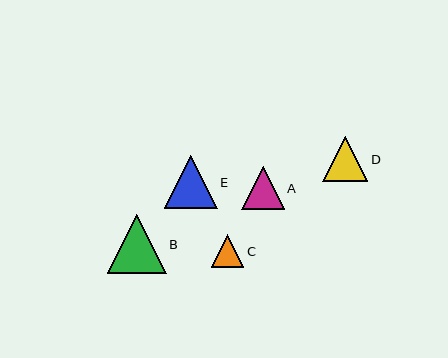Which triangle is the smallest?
Triangle C is the smallest with a size of approximately 33 pixels.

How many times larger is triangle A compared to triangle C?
Triangle A is approximately 1.3 times the size of triangle C.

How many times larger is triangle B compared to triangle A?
Triangle B is approximately 1.4 times the size of triangle A.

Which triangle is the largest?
Triangle B is the largest with a size of approximately 59 pixels.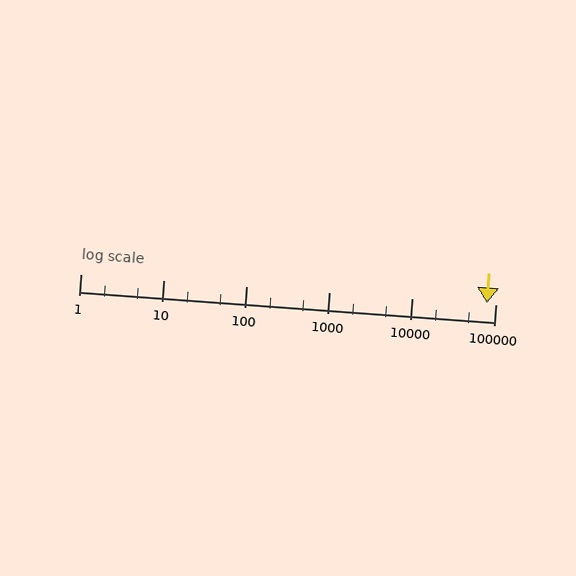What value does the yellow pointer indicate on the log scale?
The pointer indicates approximately 78000.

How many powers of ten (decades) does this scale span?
The scale spans 5 decades, from 1 to 100000.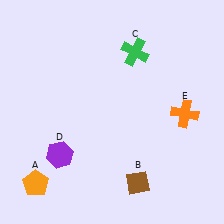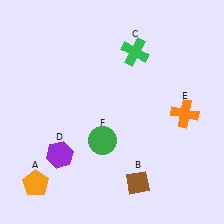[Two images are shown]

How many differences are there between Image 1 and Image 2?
There is 1 difference between the two images.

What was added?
A green circle (F) was added in Image 2.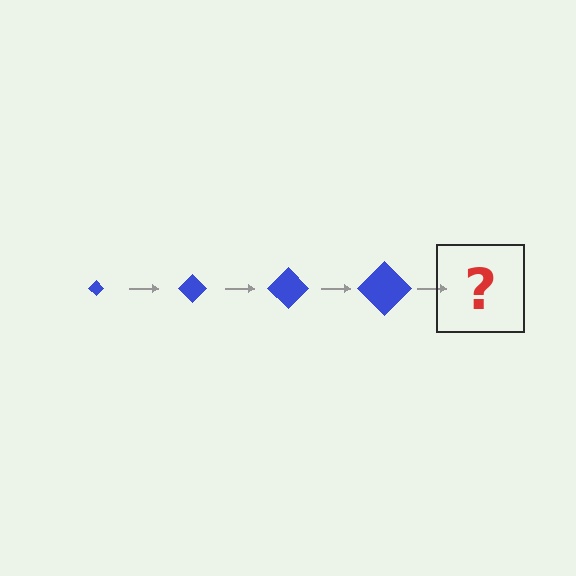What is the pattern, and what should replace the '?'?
The pattern is that the diamond gets progressively larger each step. The '?' should be a blue diamond, larger than the previous one.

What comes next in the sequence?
The next element should be a blue diamond, larger than the previous one.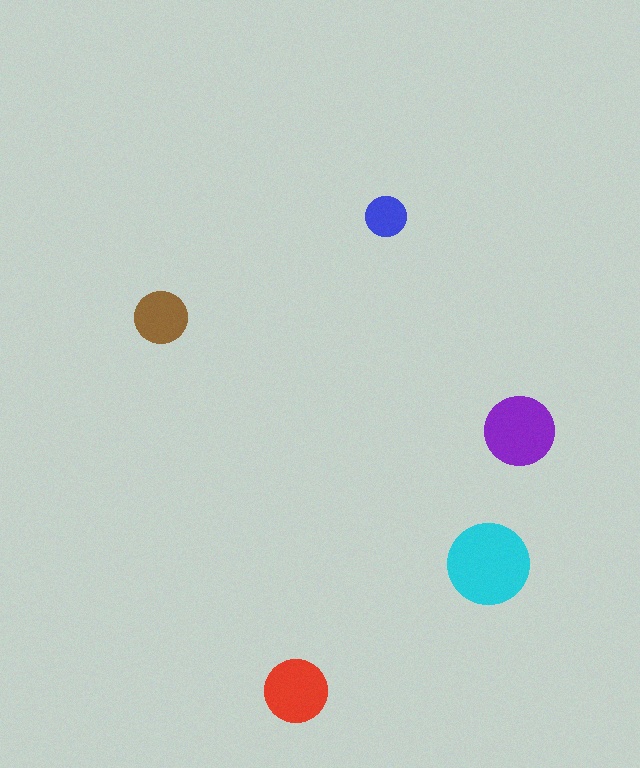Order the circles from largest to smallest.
the cyan one, the purple one, the red one, the brown one, the blue one.